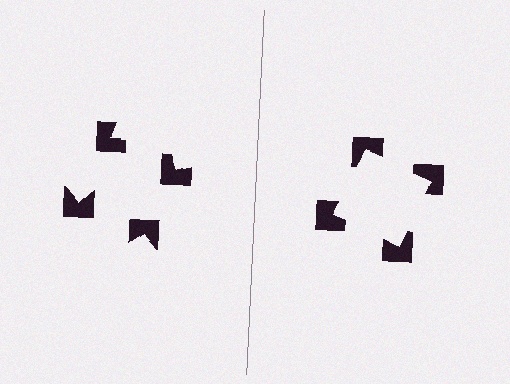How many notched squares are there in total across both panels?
8 — 4 on each side.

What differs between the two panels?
The notched squares are positioned identically on both sides; only the wedge orientations differ. On the right they align to a square; on the left they are misaligned.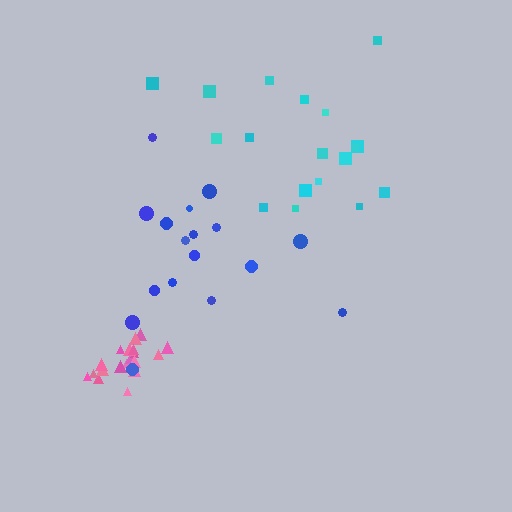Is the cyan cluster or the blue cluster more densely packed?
Blue.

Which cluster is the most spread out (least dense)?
Cyan.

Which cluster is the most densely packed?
Pink.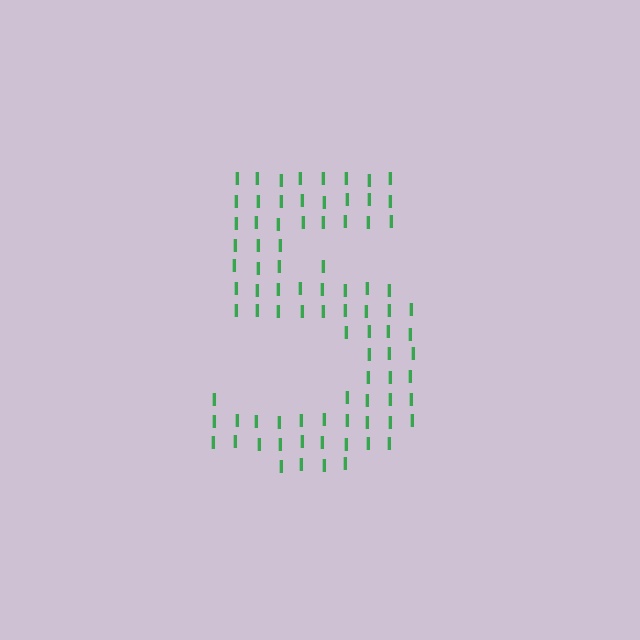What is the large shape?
The large shape is the digit 5.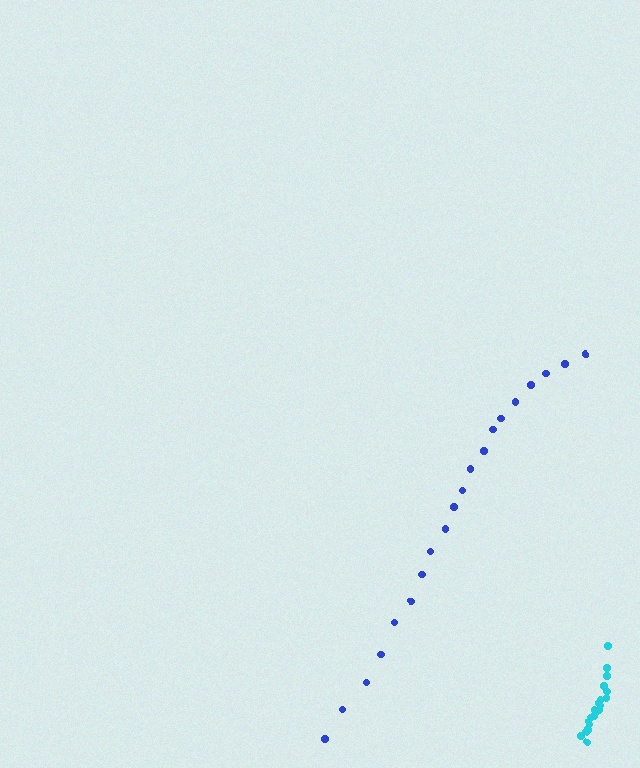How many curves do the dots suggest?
There are 2 distinct paths.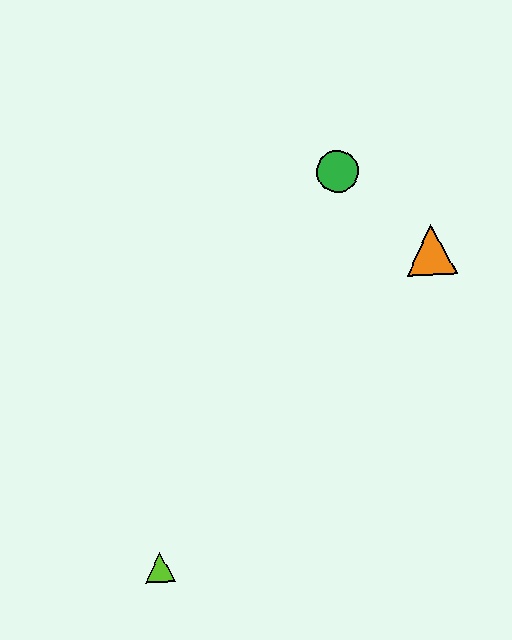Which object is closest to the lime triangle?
The orange triangle is closest to the lime triangle.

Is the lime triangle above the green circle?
No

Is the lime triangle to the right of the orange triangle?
No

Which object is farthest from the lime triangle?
The green circle is farthest from the lime triangle.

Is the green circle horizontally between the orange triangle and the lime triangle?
Yes